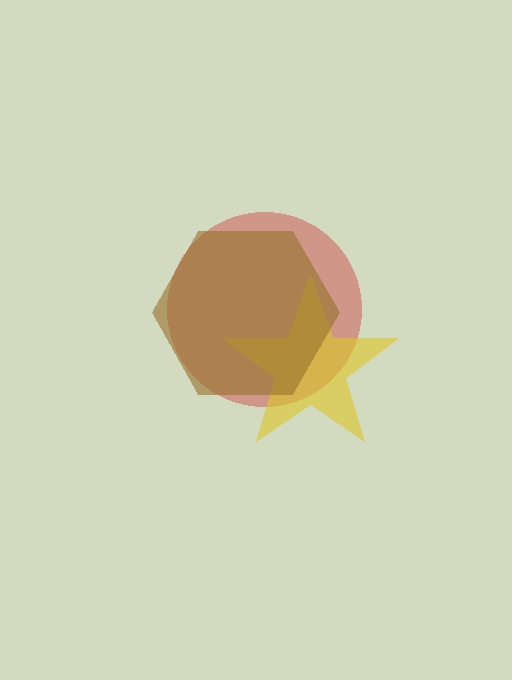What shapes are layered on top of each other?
The layered shapes are: a red circle, a yellow star, a brown hexagon.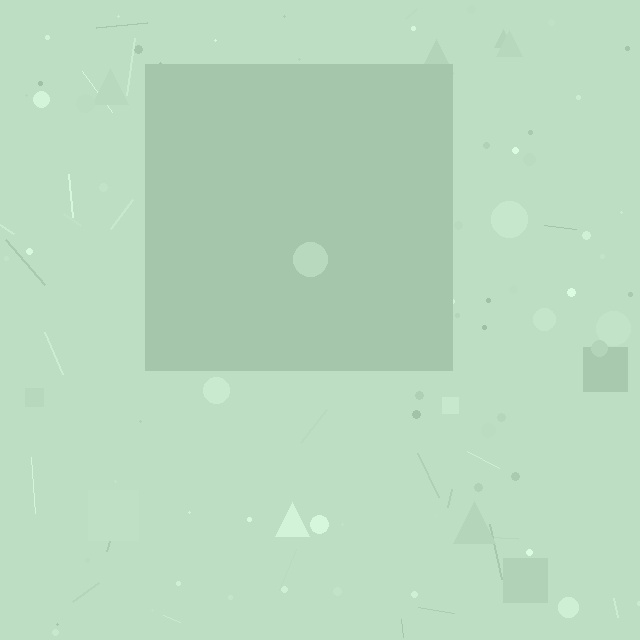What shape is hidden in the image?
A square is hidden in the image.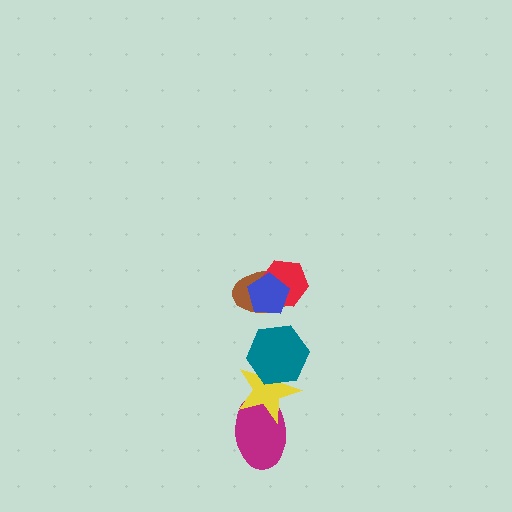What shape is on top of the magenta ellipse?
The yellow star is on top of the magenta ellipse.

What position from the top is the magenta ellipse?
The magenta ellipse is 6th from the top.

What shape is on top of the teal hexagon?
The brown ellipse is on top of the teal hexagon.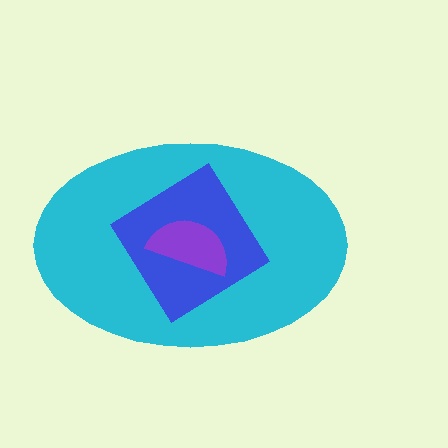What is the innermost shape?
The purple semicircle.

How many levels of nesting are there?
3.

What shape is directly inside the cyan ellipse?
The blue diamond.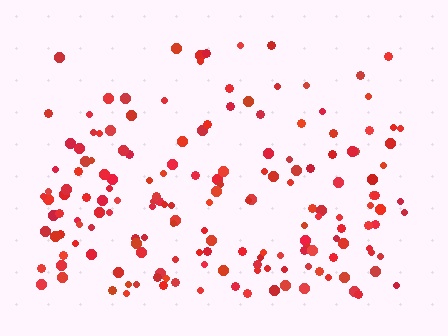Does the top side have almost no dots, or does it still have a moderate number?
Still a moderate number, just noticeably fewer than the bottom.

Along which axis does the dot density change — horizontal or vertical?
Vertical.